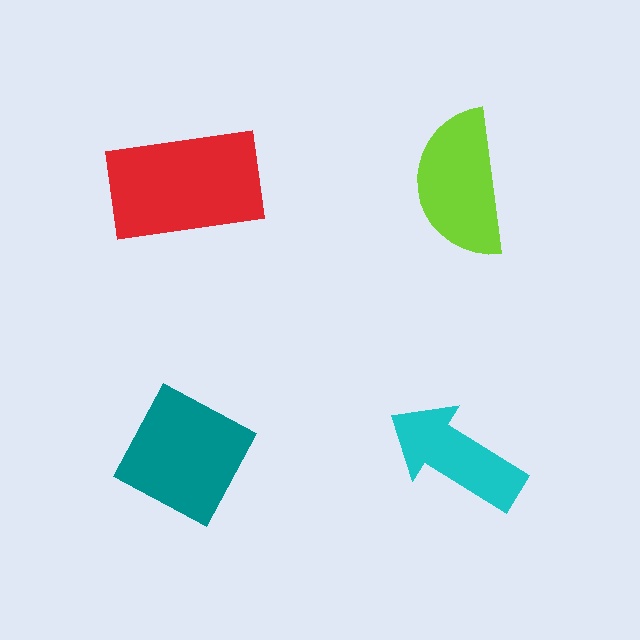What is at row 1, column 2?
A lime semicircle.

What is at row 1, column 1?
A red rectangle.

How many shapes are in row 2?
2 shapes.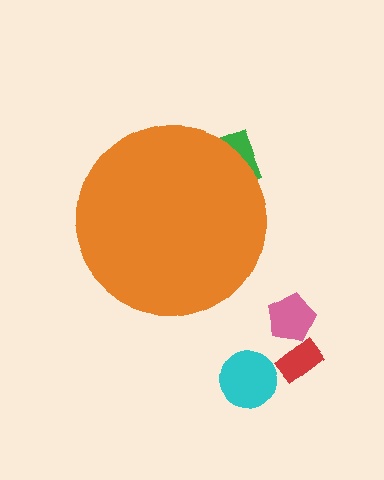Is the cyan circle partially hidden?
No, the cyan circle is fully visible.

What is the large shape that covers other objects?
An orange circle.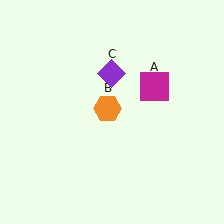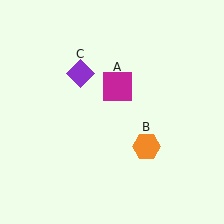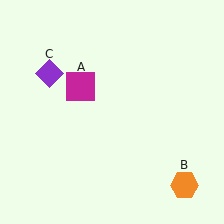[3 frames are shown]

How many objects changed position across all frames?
3 objects changed position: magenta square (object A), orange hexagon (object B), purple diamond (object C).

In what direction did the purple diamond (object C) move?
The purple diamond (object C) moved left.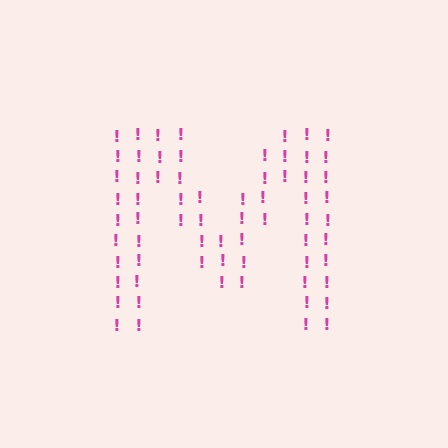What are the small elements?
The small elements are exclamation marks.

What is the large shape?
The large shape is the letter M.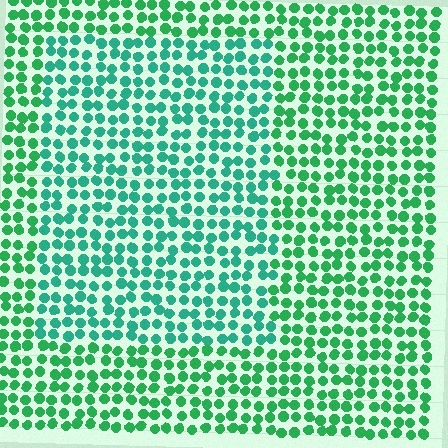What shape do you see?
I see a rectangle.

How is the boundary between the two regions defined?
The boundary is defined purely by a slight shift in hue (about 24 degrees). Spacing, size, and orientation are identical on both sides.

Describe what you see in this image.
The image is filled with small green elements in a uniform arrangement. A rectangle-shaped region is visible where the elements are tinted to a slightly different hue, forming a subtle color boundary.